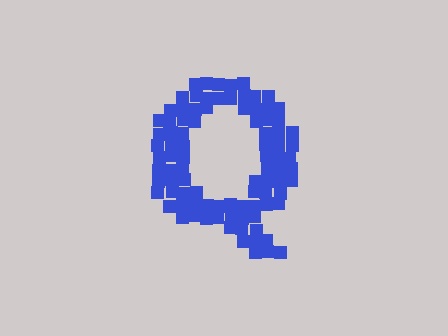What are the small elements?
The small elements are squares.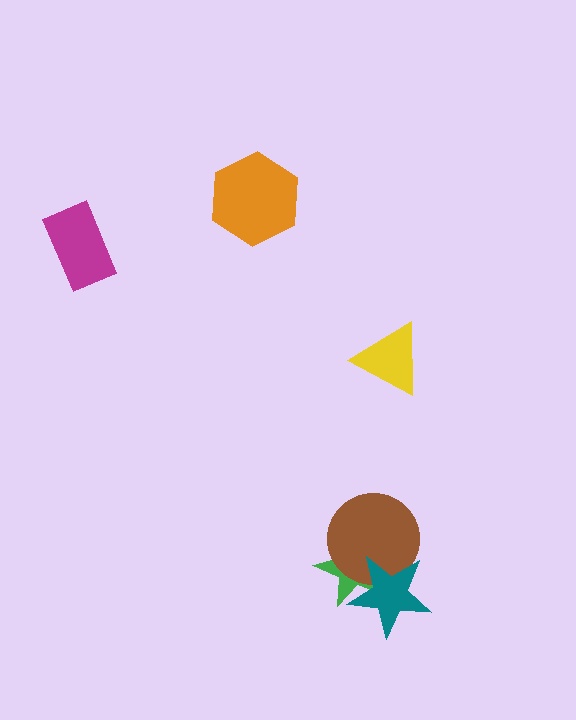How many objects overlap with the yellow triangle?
0 objects overlap with the yellow triangle.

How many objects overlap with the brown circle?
2 objects overlap with the brown circle.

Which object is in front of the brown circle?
The teal star is in front of the brown circle.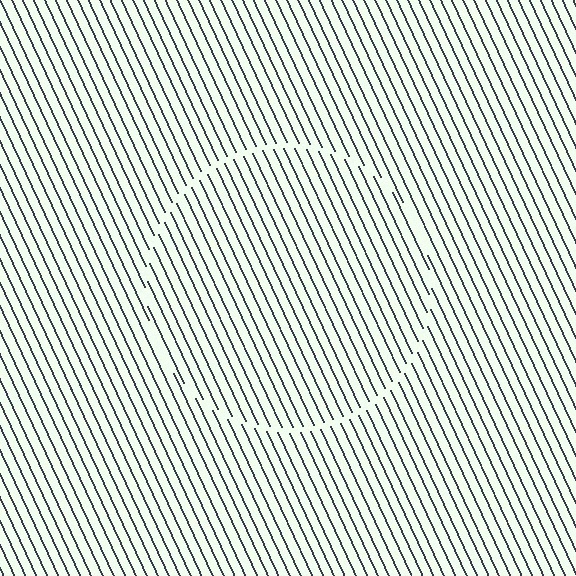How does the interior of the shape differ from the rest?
The interior of the shape contains the same grating, shifted by half a period — the contour is defined by the phase discontinuity where line-ends from the inner and outer gratings abut.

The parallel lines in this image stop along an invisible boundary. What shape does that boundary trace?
An illusory circle. The interior of the shape contains the same grating, shifted by half a period — the contour is defined by the phase discontinuity where line-ends from the inner and outer gratings abut.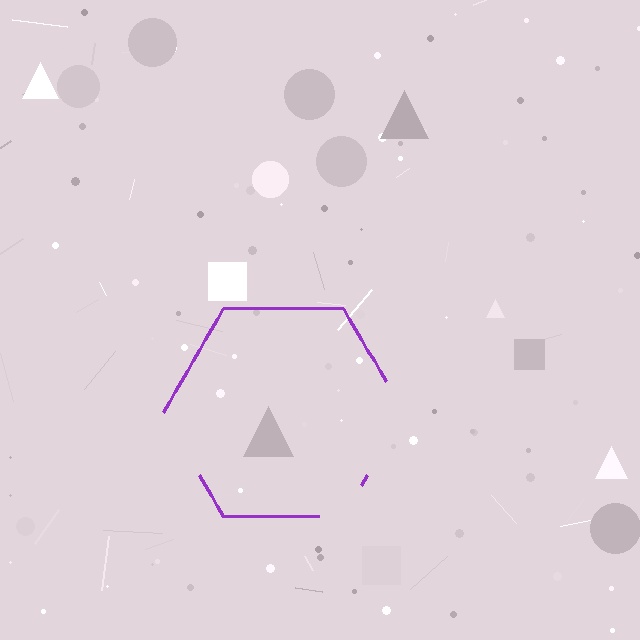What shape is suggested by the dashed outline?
The dashed outline suggests a hexagon.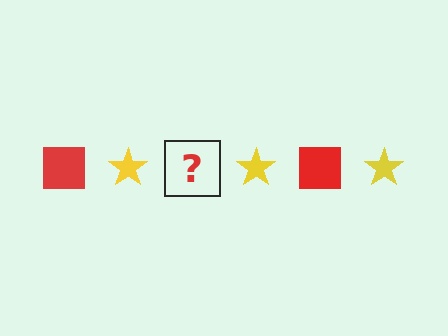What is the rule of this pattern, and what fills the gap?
The rule is that the pattern alternates between red square and yellow star. The gap should be filled with a red square.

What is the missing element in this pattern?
The missing element is a red square.